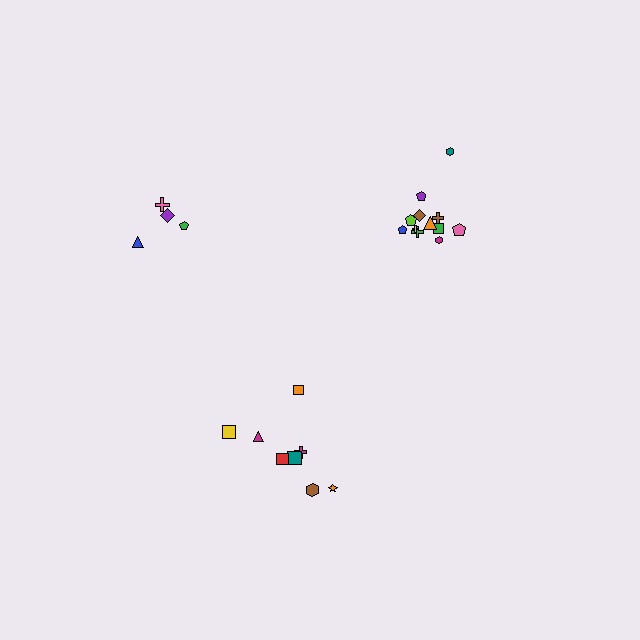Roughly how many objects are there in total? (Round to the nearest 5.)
Roughly 25 objects in total.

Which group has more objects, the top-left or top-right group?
The top-right group.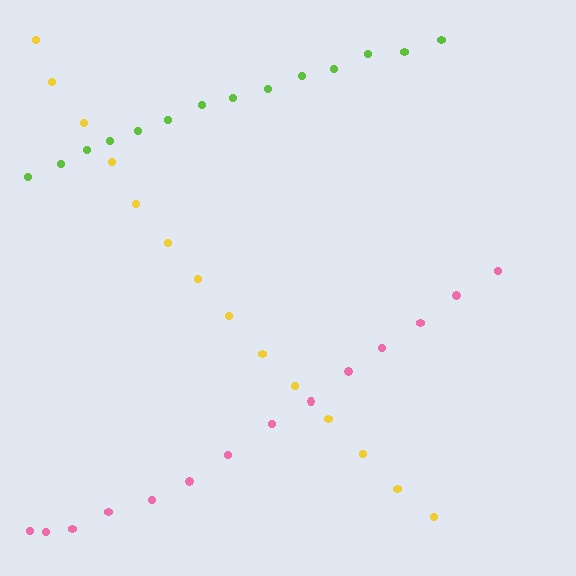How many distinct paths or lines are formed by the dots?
There are 3 distinct paths.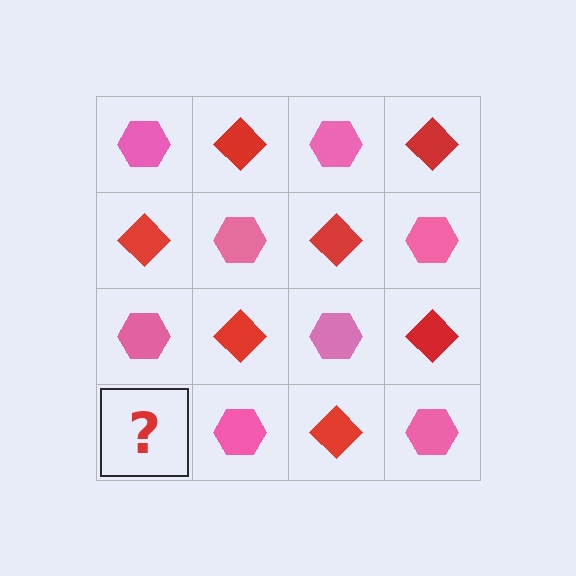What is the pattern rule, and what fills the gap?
The rule is that it alternates pink hexagon and red diamond in a checkerboard pattern. The gap should be filled with a red diamond.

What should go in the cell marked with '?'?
The missing cell should contain a red diamond.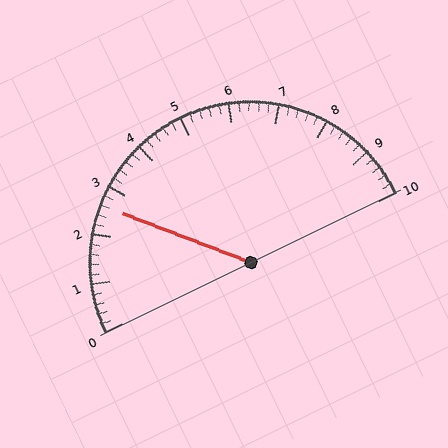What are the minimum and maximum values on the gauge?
The gauge ranges from 0 to 10.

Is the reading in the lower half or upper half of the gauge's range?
The reading is in the lower half of the range (0 to 10).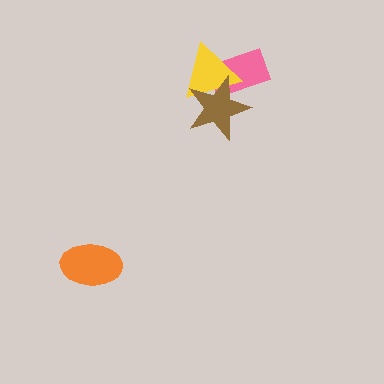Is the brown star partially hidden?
No, no other shape covers it.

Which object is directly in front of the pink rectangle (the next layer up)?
The yellow triangle is directly in front of the pink rectangle.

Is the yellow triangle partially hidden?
Yes, it is partially covered by another shape.